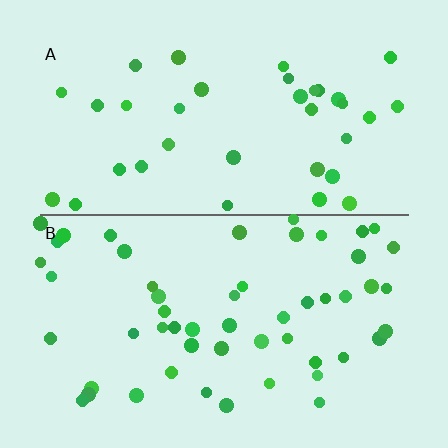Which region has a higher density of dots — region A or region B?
B (the bottom).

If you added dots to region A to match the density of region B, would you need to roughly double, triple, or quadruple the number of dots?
Approximately double.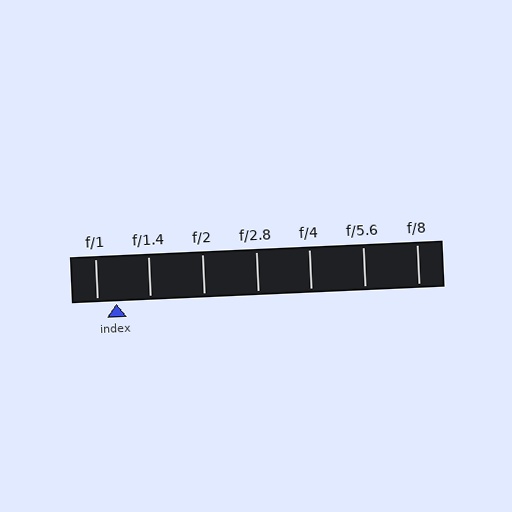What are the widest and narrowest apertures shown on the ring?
The widest aperture shown is f/1 and the narrowest is f/8.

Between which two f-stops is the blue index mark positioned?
The index mark is between f/1 and f/1.4.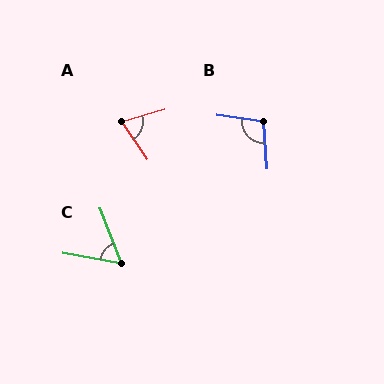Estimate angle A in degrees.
Approximately 71 degrees.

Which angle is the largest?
B, at approximately 102 degrees.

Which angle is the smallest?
C, at approximately 58 degrees.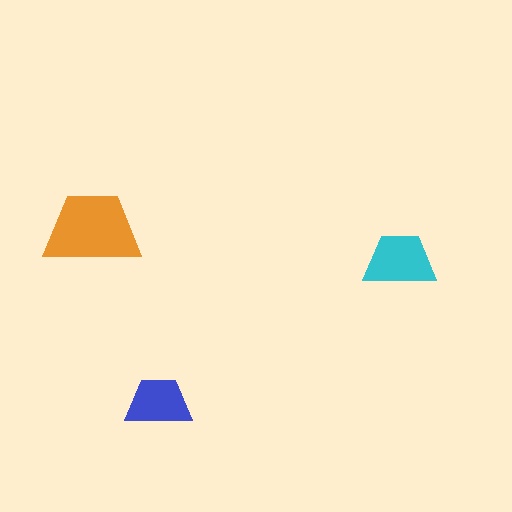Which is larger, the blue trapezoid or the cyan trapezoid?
The cyan one.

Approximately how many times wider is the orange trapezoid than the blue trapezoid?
About 1.5 times wider.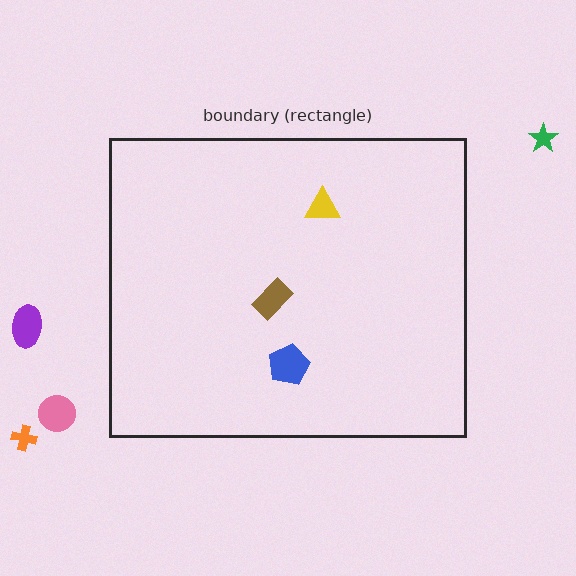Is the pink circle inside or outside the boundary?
Outside.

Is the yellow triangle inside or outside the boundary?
Inside.